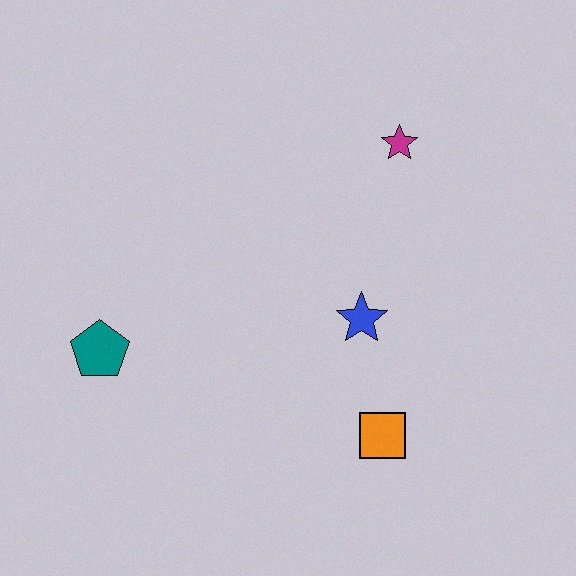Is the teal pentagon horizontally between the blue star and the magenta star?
No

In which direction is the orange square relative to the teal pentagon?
The orange square is to the right of the teal pentagon.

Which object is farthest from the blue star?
The teal pentagon is farthest from the blue star.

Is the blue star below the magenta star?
Yes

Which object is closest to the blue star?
The orange square is closest to the blue star.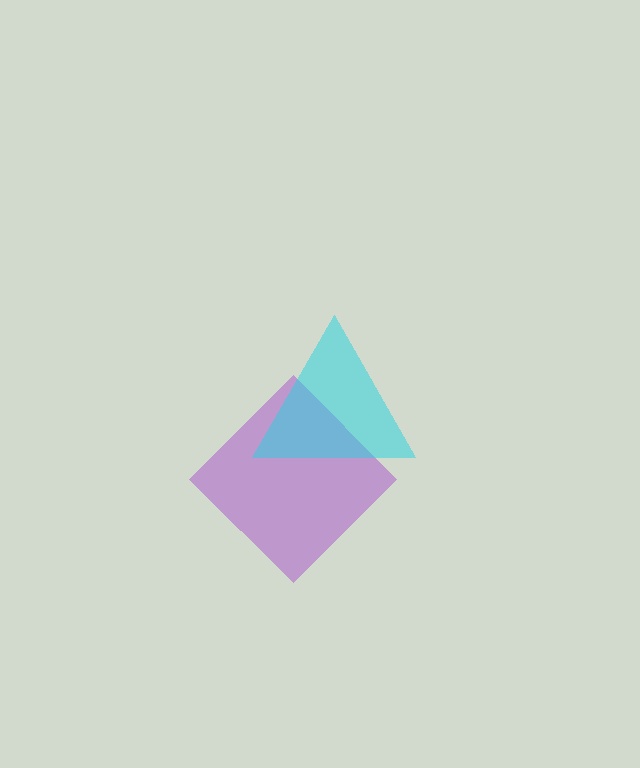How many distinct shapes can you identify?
There are 2 distinct shapes: a purple diamond, a cyan triangle.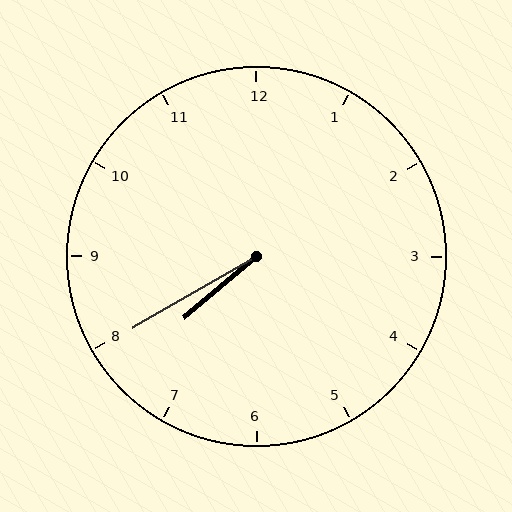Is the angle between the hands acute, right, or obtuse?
It is acute.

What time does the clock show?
7:40.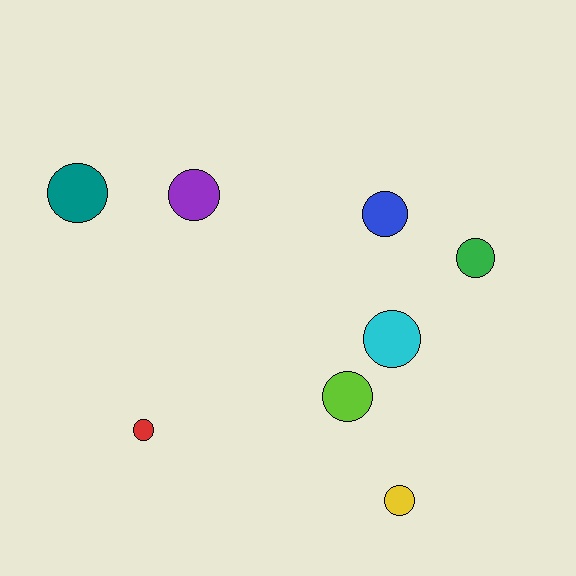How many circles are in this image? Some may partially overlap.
There are 8 circles.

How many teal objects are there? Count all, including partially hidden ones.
There is 1 teal object.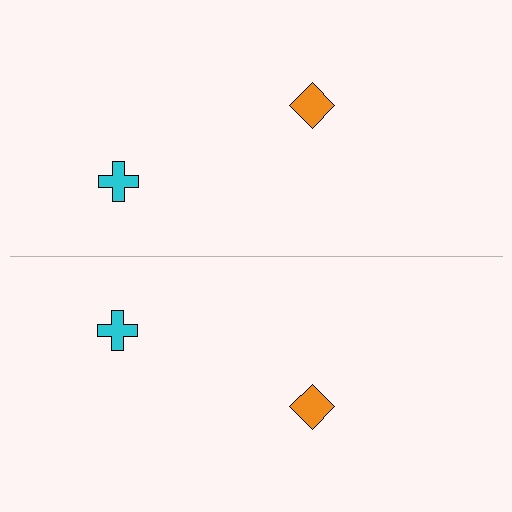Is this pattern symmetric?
Yes, this pattern has bilateral (reflection) symmetry.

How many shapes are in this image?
There are 4 shapes in this image.